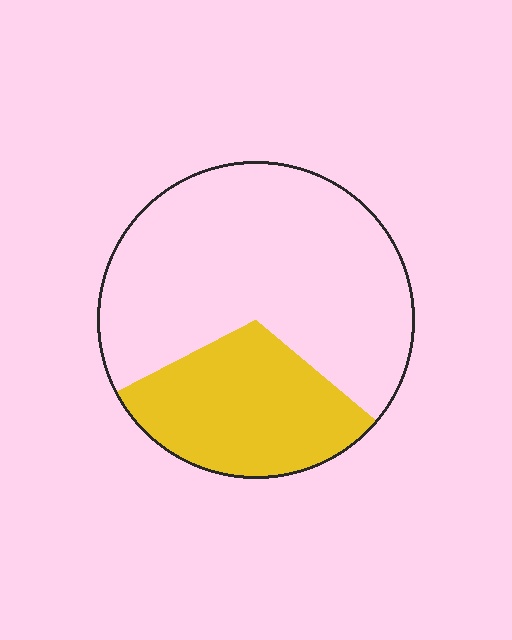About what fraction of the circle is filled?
About one third (1/3).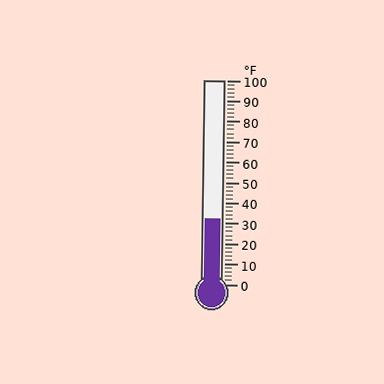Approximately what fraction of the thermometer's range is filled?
The thermometer is filled to approximately 30% of its range.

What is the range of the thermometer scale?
The thermometer scale ranges from 0°F to 100°F.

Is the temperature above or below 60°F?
The temperature is below 60°F.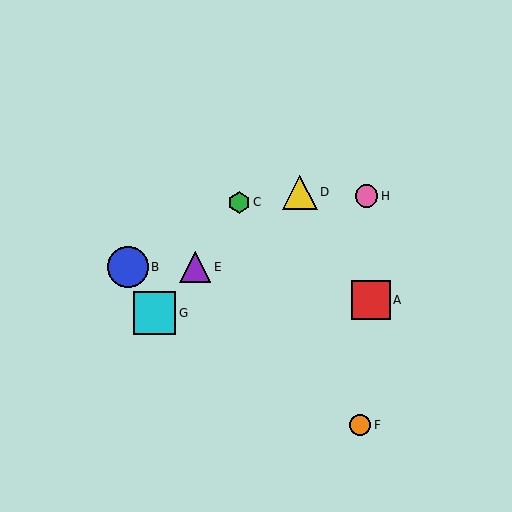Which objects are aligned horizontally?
Objects B, E are aligned horizontally.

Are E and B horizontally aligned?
Yes, both are at y≈267.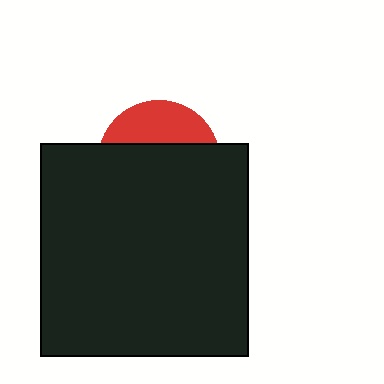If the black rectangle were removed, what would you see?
You would see the complete red circle.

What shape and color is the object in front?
The object in front is a black rectangle.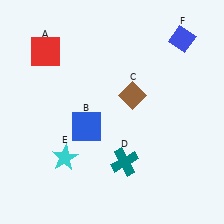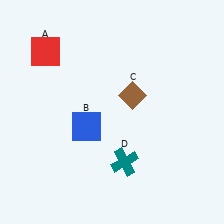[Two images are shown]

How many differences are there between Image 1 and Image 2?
There are 2 differences between the two images.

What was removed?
The cyan star (E), the blue diamond (F) were removed in Image 2.